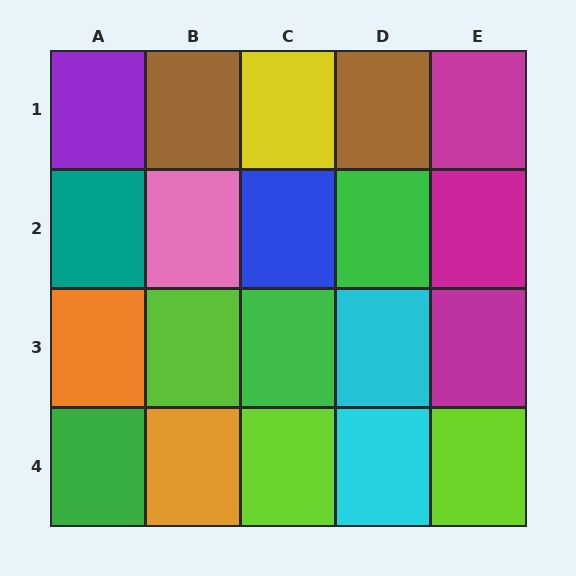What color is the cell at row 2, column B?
Pink.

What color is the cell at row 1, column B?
Brown.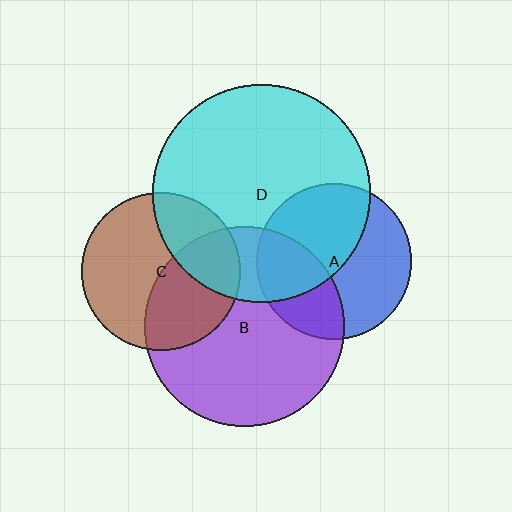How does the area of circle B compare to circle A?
Approximately 1.7 times.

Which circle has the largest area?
Circle D (cyan).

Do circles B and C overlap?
Yes.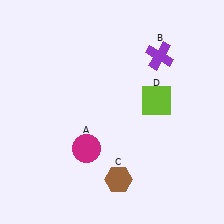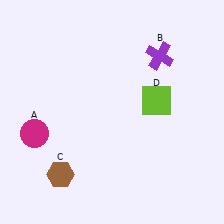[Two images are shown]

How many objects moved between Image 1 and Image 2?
2 objects moved between the two images.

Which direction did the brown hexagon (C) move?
The brown hexagon (C) moved left.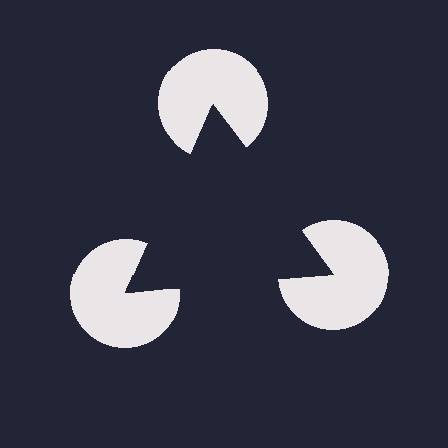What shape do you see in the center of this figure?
An illusory triangle — its edges are inferred from the aligned wedge cuts in the pac-man discs, not physically drawn.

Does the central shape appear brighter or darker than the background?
It typically appears slightly darker than the background, even though no actual brightness change is drawn.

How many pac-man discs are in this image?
There are 3 — one at each vertex of the illusory triangle.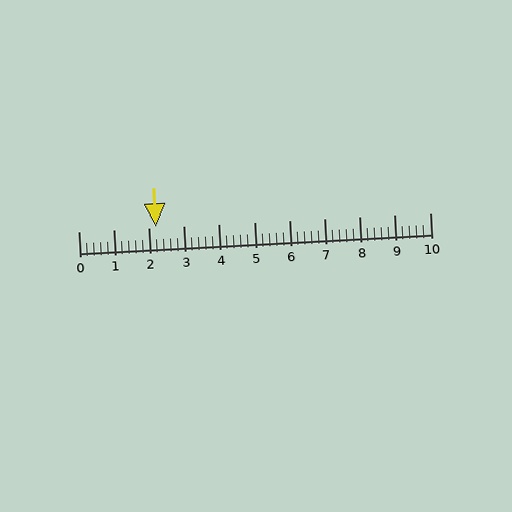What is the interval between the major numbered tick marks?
The major tick marks are spaced 1 units apart.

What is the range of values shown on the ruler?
The ruler shows values from 0 to 10.